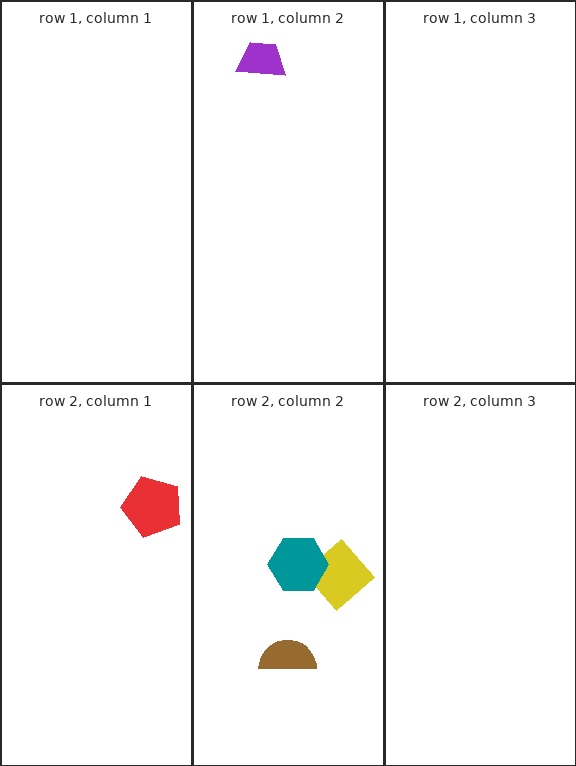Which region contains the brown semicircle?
The row 2, column 2 region.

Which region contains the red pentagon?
The row 2, column 1 region.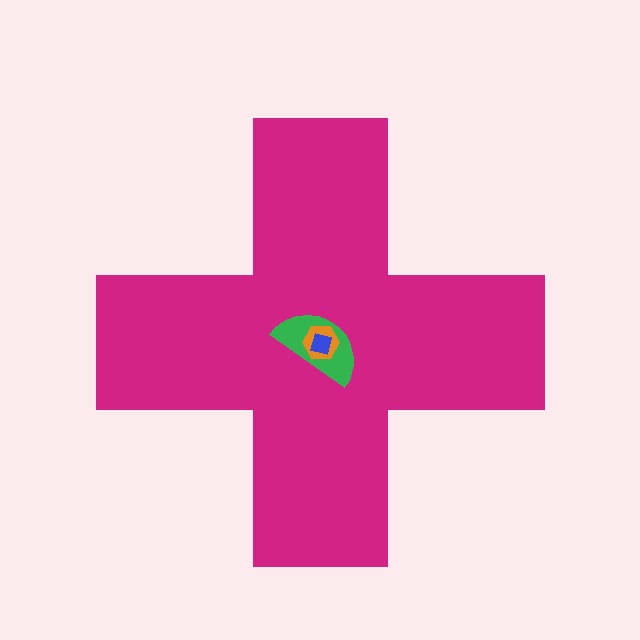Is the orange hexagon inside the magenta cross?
Yes.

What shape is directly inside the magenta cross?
The green semicircle.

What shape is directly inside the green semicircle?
The orange hexagon.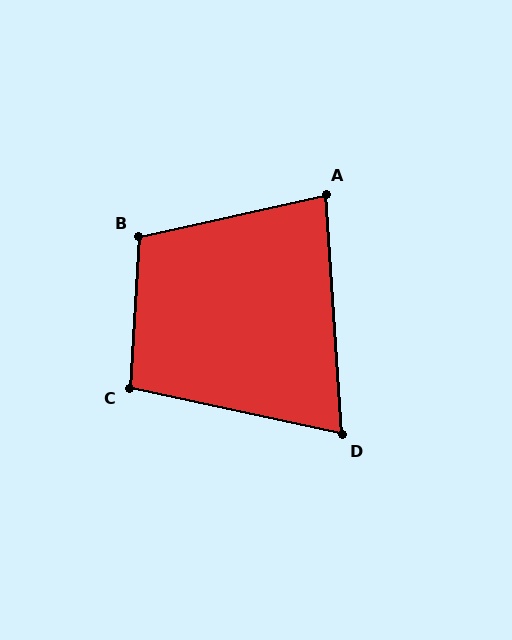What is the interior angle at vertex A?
Approximately 81 degrees (acute).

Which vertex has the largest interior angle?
B, at approximately 106 degrees.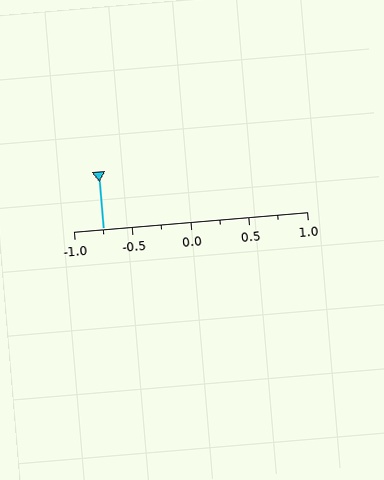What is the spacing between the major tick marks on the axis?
The major ticks are spaced 0.5 apart.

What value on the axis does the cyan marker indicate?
The marker indicates approximately -0.75.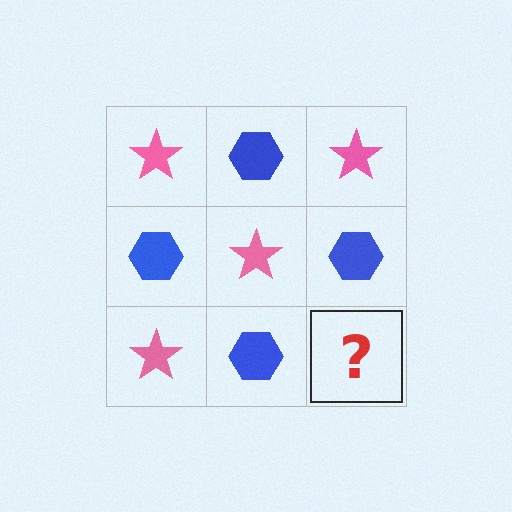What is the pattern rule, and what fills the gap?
The rule is that it alternates pink star and blue hexagon in a checkerboard pattern. The gap should be filled with a pink star.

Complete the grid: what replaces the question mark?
The question mark should be replaced with a pink star.